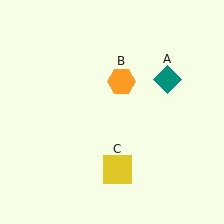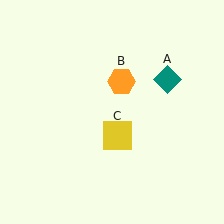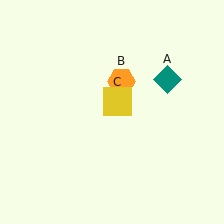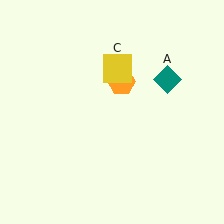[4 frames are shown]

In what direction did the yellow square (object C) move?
The yellow square (object C) moved up.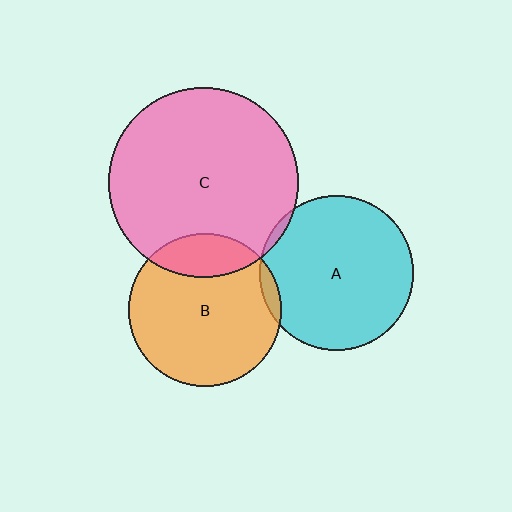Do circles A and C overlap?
Yes.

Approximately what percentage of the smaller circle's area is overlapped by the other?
Approximately 5%.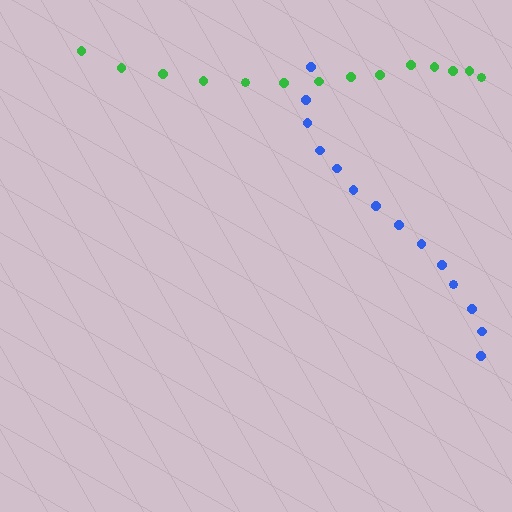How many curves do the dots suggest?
There are 2 distinct paths.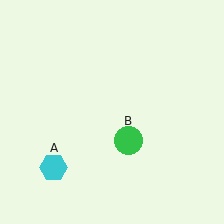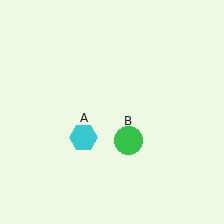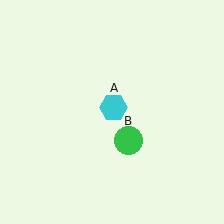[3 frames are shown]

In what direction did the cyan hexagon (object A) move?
The cyan hexagon (object A) moved up and to the right.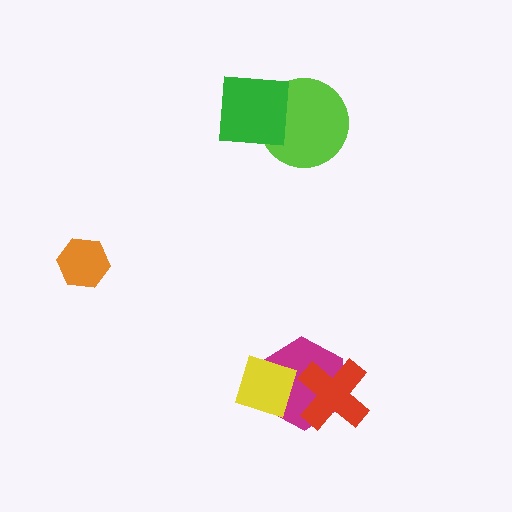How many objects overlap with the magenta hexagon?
2 objects overlap with the magenta hexagon.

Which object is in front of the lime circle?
The green square is in front of the lime circle.